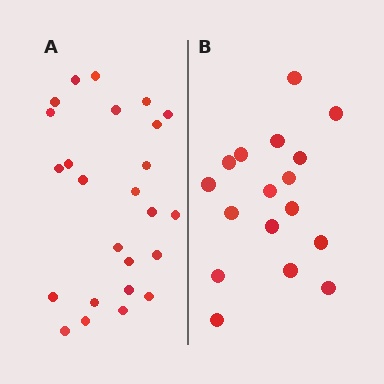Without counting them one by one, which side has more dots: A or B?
Region A (the left region) has more dots.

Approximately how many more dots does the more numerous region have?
Region A has roughly 8 or so more dots than region B.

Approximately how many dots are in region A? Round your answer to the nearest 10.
About 20 dots. (The exact count is 25, which rounds to 20.)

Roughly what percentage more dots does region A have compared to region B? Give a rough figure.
About 45% more.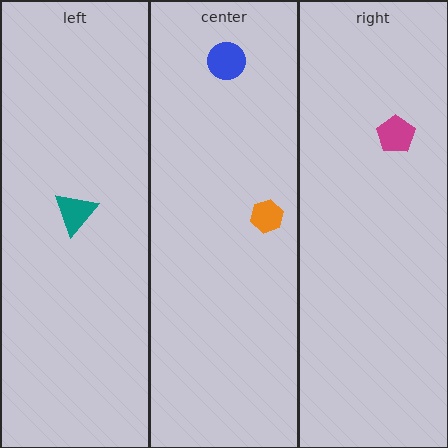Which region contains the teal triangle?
The left region.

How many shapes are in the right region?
1.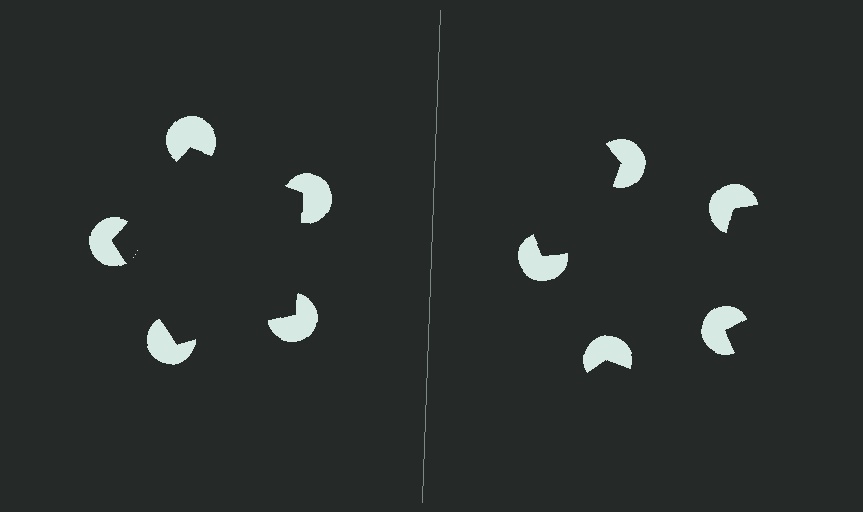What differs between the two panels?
The pac-man discs are positioned identically on both sides; only the wedge orientations differ. On the left they align to a pentagon; on the right they are misaligned.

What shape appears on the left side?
An illusory pentagon.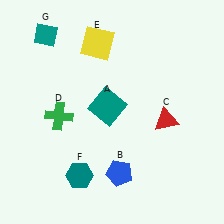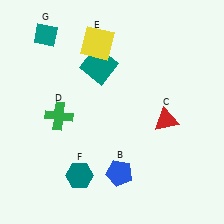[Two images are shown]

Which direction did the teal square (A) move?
The teal square (A) moved up.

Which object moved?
The teal square (A) moved up.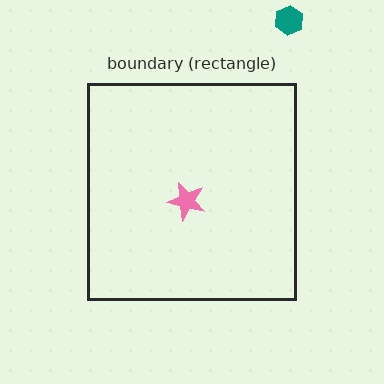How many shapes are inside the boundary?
1 inside, 1 outside.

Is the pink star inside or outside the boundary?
Inside.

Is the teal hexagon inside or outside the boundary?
Outside.